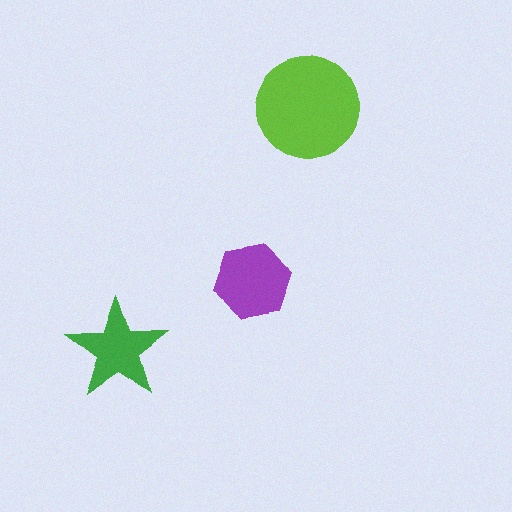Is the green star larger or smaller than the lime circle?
Smaller.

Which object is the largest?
The lime circle.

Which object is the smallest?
The green star.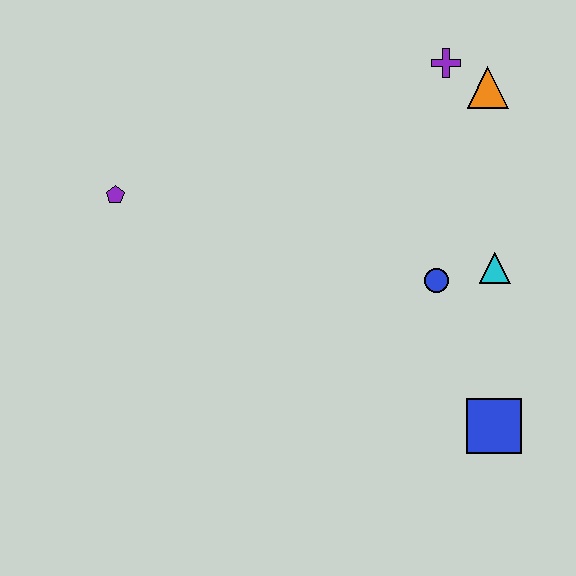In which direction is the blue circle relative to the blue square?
The blue circle is above the blue square.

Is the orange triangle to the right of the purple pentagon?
Yes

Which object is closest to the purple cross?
The orange triangle is closest to the purple cross.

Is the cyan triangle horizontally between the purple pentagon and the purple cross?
No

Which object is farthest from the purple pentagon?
The blue square is farthest from the purple pentagon.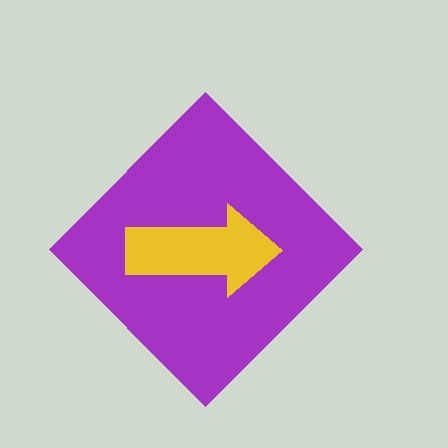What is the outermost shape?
The purple diamond.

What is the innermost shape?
The yellow arrow.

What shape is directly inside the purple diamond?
The yellow arrow.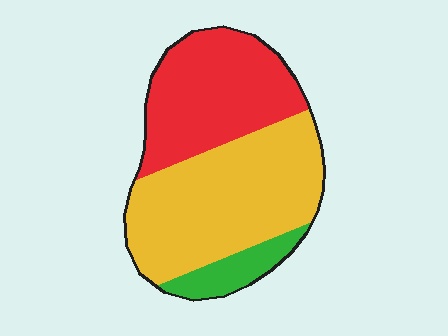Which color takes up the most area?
Yellow, at roughly 50%.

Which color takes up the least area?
Green, at roughly 10%.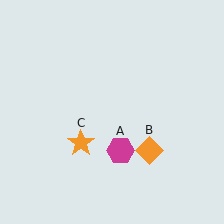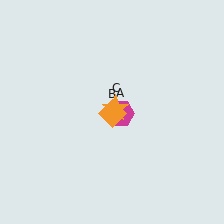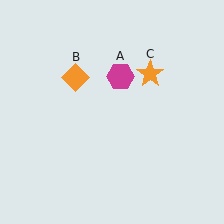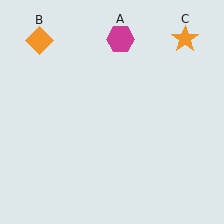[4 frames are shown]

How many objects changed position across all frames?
3 objects changed position: magenta hexagon (object A), orange diamond (object B), orange star (object C).